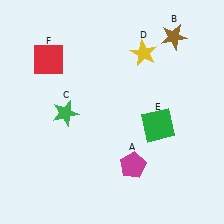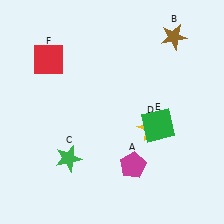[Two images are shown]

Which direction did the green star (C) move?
The green star (C) moved down.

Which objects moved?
The objects that moved are: the green star (C), the yellow star (D).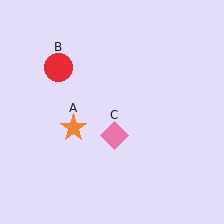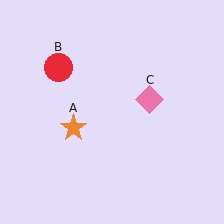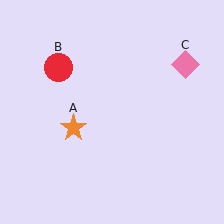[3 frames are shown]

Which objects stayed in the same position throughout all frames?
Orange star (object A) and red circle (object B) remained stationary.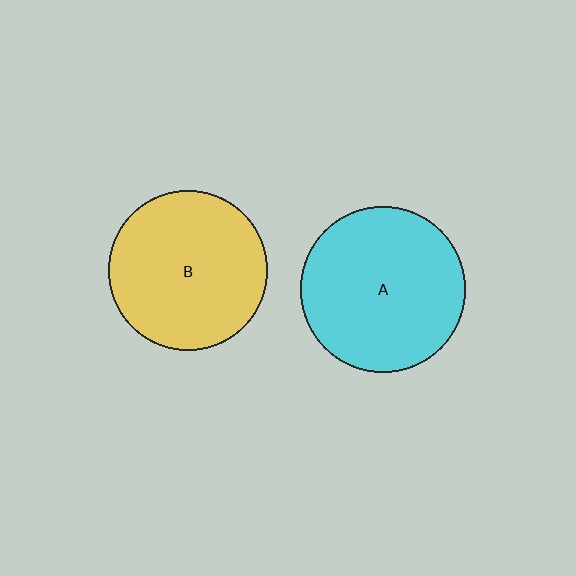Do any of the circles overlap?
No, none of the circles overlap.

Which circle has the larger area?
Circle A (cyan).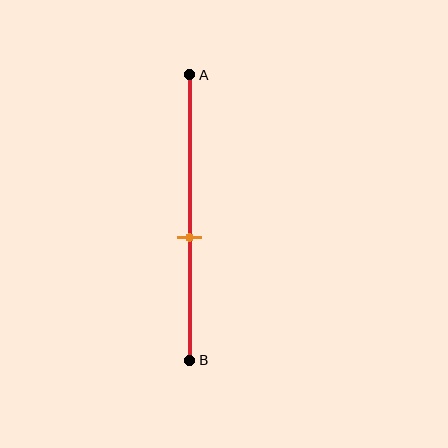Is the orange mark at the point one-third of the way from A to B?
No, the mark is at about 55% from A, not at the 33% one-third point.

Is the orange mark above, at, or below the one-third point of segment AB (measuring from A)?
The orange mark is below the one-third point of segment AB.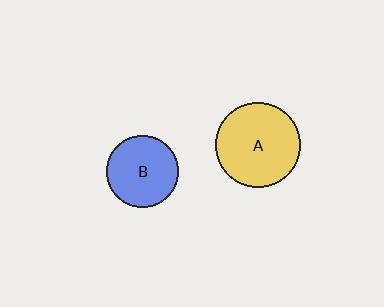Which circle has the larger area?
Circle A (yellow).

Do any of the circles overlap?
No, none of the circles overlap.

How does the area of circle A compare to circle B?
Approximately 1.4 times.